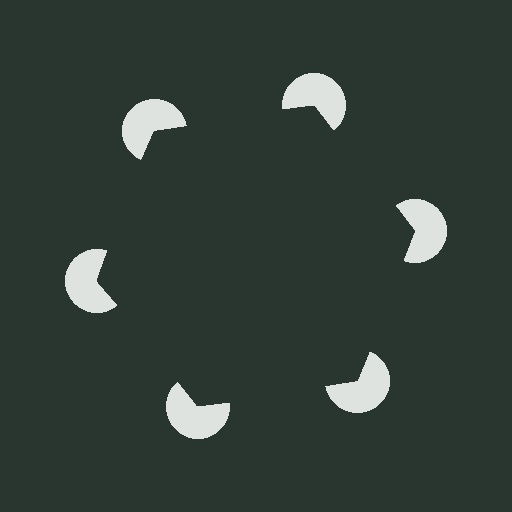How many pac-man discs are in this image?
There are 6 — one at each vertex of the illusory hexagon.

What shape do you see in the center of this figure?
An illusory hexagon — its edges are inferred from the aligned wedge cuts in the pac-man discs, not physically drawn.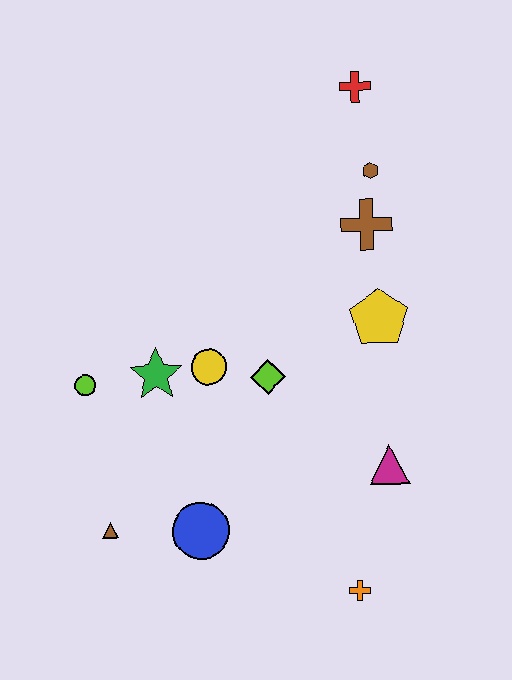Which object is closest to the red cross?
The brown hexagon is closest to the red cross.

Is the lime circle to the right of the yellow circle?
No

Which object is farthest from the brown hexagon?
The brown triangle is farthest from the brown hexagon.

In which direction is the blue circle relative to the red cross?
The blue circle is below the red cross.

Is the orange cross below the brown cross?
Yes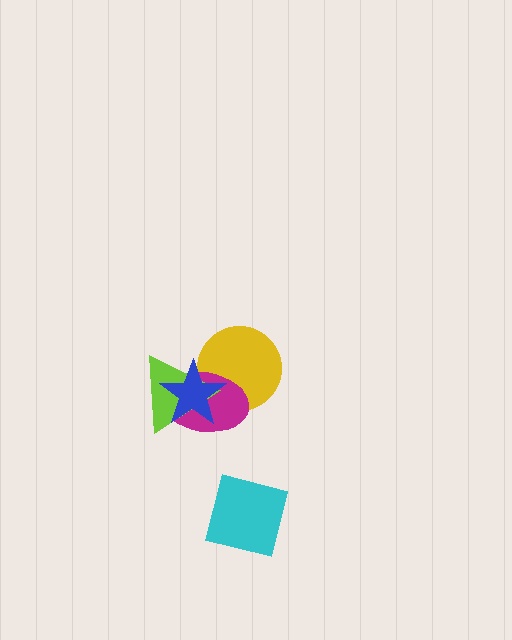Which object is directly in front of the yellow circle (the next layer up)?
The magenta ellipse is directly in front of the yellow circle.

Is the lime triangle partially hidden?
Yes, it is partially covered by another shape.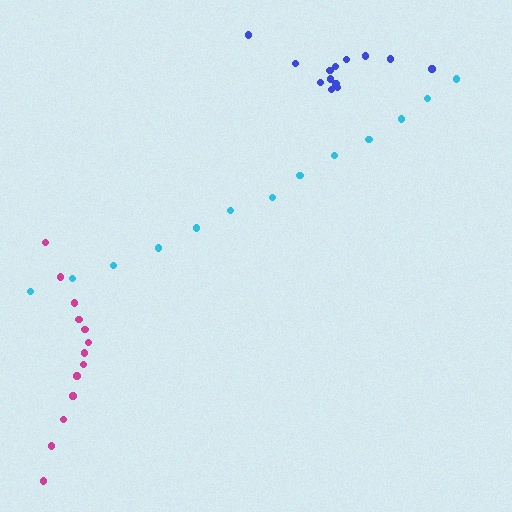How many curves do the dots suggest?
There are 3 distinct paths.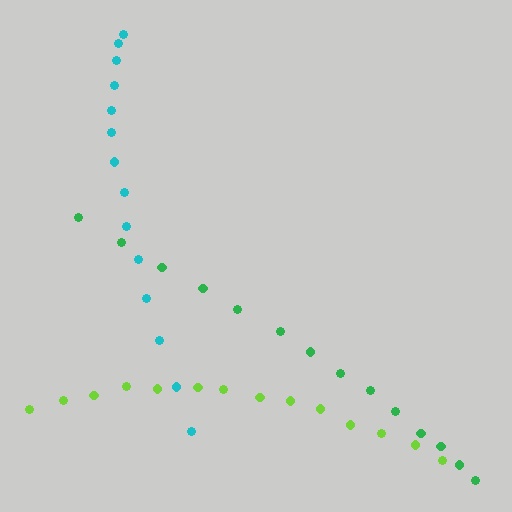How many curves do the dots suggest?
There are 3 distinct paths.